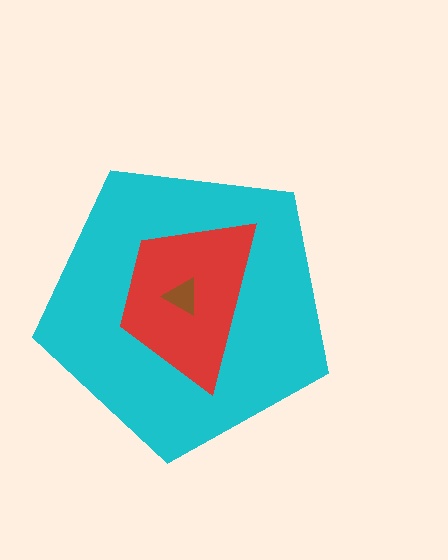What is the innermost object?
The brown triangle.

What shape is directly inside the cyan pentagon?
The red trapezoid.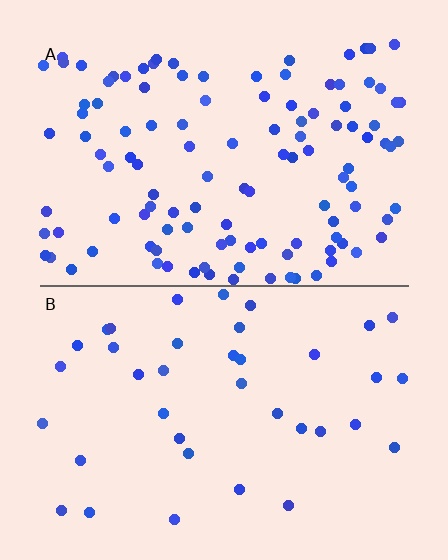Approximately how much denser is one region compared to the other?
Approximately 3.0× — region A over region B.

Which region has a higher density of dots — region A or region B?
A (the top).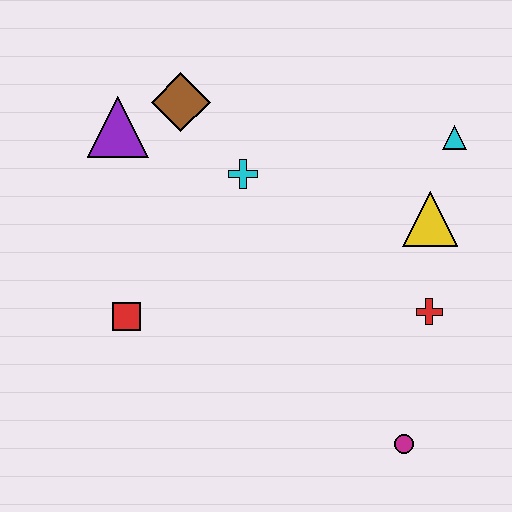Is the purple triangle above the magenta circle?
Yes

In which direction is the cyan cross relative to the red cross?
The cyan cross is to the left of the red cross.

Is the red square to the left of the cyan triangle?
Yes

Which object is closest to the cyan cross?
The brown diamond is closest to the cyan cross.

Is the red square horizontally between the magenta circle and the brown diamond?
No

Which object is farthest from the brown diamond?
The magenta circle is farthest from the brown diamond.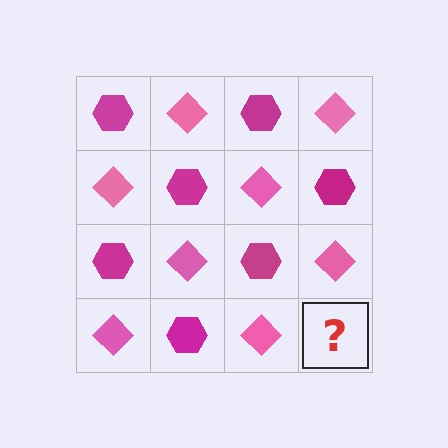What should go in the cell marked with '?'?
The missing cell should contain a magenta hexagon.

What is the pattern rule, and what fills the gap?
The rule is that it alternates magenta hexagon and pink diamond in a checkerboard pattern. The gap should be filled with a magenta hexagon.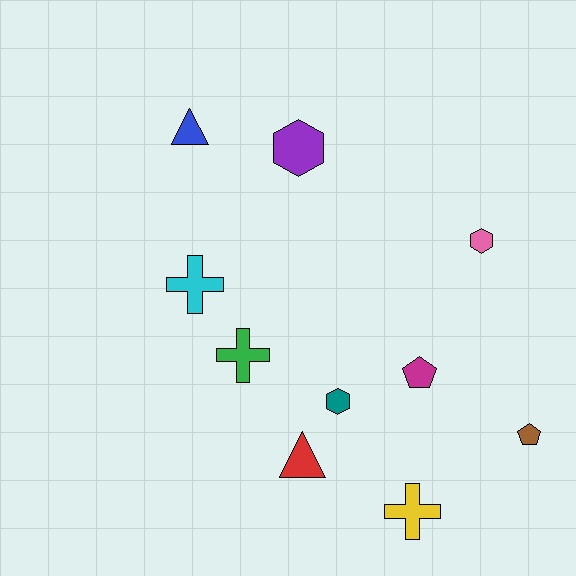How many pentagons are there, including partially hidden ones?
There are 2 pentagons.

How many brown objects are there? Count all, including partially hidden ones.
There is 1 brown object.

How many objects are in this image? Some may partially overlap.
There are 10 objects.